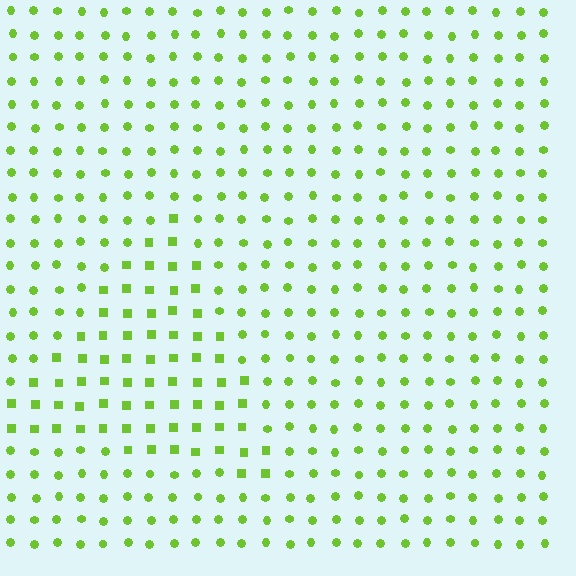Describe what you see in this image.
The image is filled with small lime elements arranged in a uniform grid. A triangle-shaped region contains squares, while the surrounding area contains circles. The boundary is defined purely by the change in element shape.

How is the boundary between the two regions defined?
The boundary is defined by a change in element shape: squares inside vs. circles outside. All elements share the same color and spacing.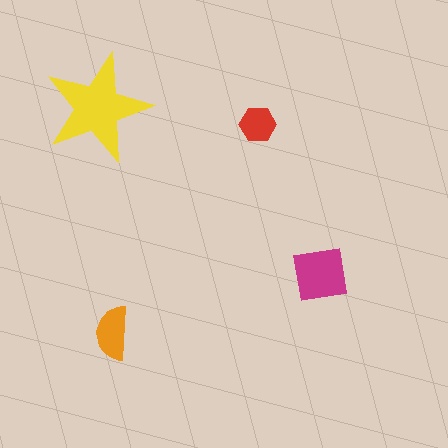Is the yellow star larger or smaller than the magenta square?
Larger.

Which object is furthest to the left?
The yellow star is leftmost.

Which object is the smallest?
The red hexagon.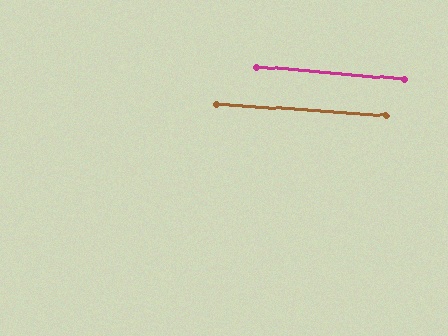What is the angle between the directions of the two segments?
Approximately 1 degree.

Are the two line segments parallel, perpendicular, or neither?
Parallel — their directions differ by only 1.1°.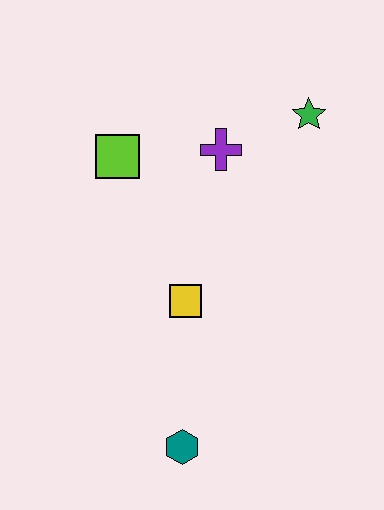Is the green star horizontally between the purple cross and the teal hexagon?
No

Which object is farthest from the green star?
The teal hexagon is farthest from the green star.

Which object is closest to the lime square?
The purple cross is closest to the lime square.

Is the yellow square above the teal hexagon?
Yes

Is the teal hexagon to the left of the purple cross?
Yes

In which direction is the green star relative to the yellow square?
The green star is above the yellow square.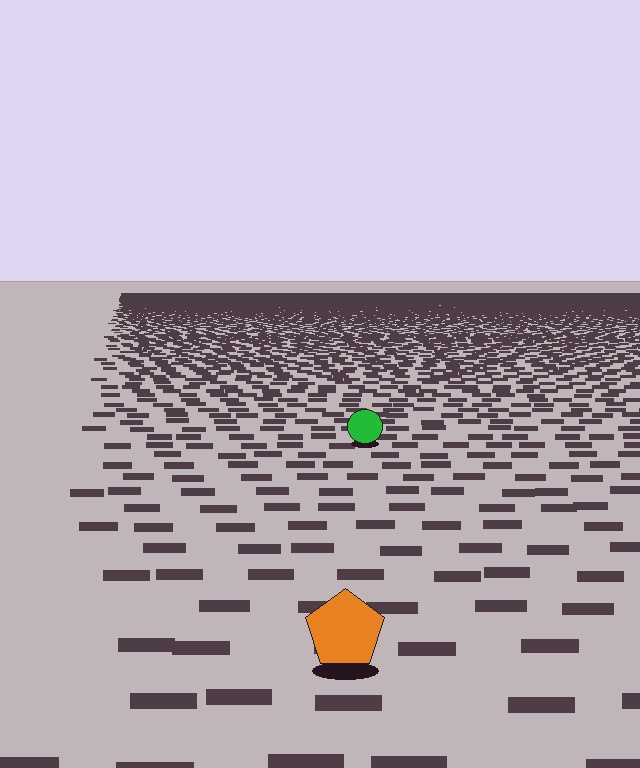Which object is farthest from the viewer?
The green circle is farthest from the viewer. It appears smaller and the ground texture around it is denser.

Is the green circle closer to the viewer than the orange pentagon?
No. The orange pentagon is closer — you can tell from the texture gradient: the ground texture is coarser near it.